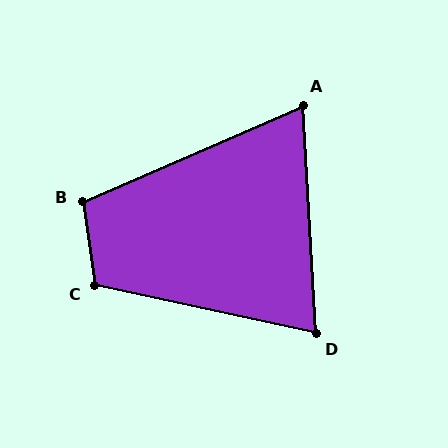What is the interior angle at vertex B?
Approximately 105 degrees (obtuse).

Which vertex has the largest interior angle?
C, at approximately 110 degrees.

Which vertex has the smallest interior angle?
A, at approximately 70 degrees.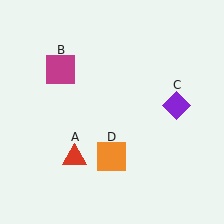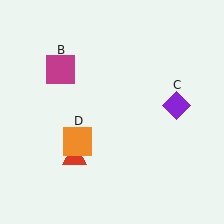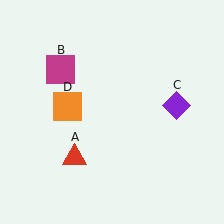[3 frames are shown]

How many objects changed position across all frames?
1 object changed position: orange square (object D).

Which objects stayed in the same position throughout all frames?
Red triangle (object A) and magenta square (object B) and purple diamond (object C) remained stationary.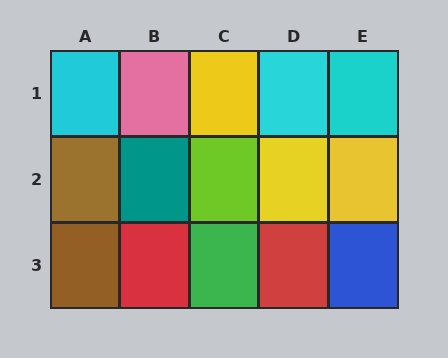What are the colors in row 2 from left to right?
Brown, teal, lime, yellow, yellow.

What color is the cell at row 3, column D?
Red.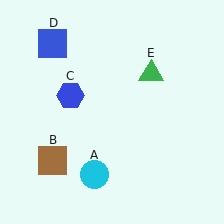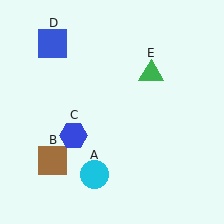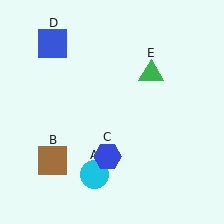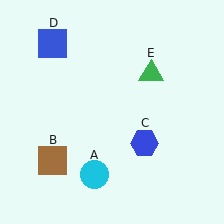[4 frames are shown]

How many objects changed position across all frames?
1 object changed position: blue hexagon (object C).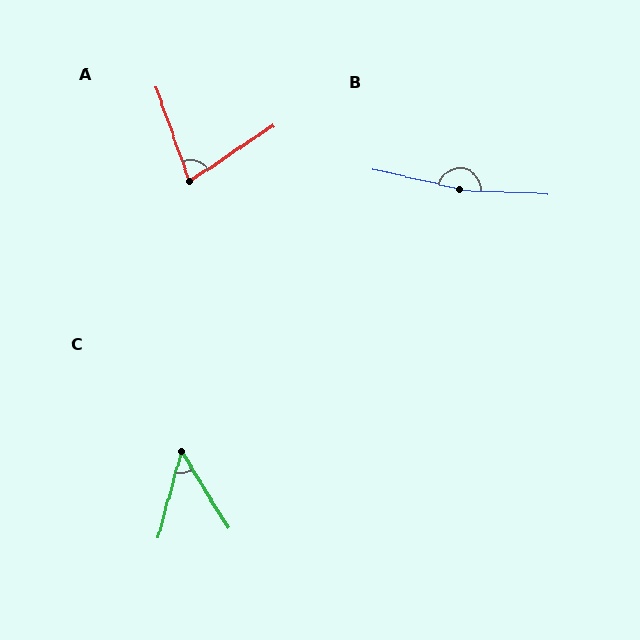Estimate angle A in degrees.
Approximately 76 degrees.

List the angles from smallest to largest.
C (46°), A (76°), B (170°).